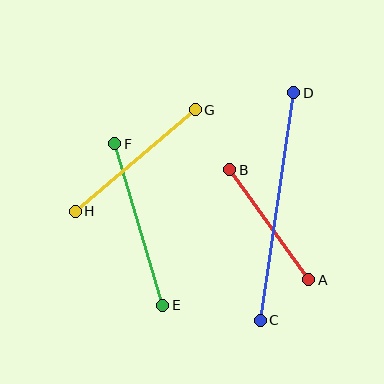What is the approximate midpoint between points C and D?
The midpoint is at approximately (277, 207) pixels.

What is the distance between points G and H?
The distance is approximately 157 pixels.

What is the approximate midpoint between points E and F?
The midpoint is at approximately (139, 225) pixels.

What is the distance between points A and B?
The distance is approximately 135 pixels.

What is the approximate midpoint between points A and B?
The midpoint is at approximately (269, 225) pixels.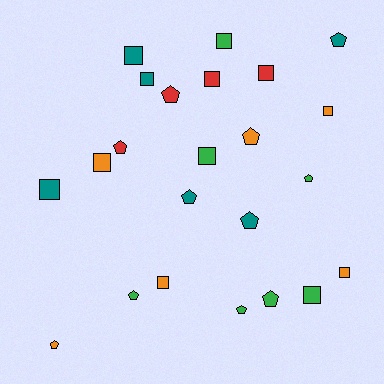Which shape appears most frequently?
Square, with 12 objects.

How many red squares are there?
There are 2 red squares.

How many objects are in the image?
There are 23 objects.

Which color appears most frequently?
Green, with 7 objects.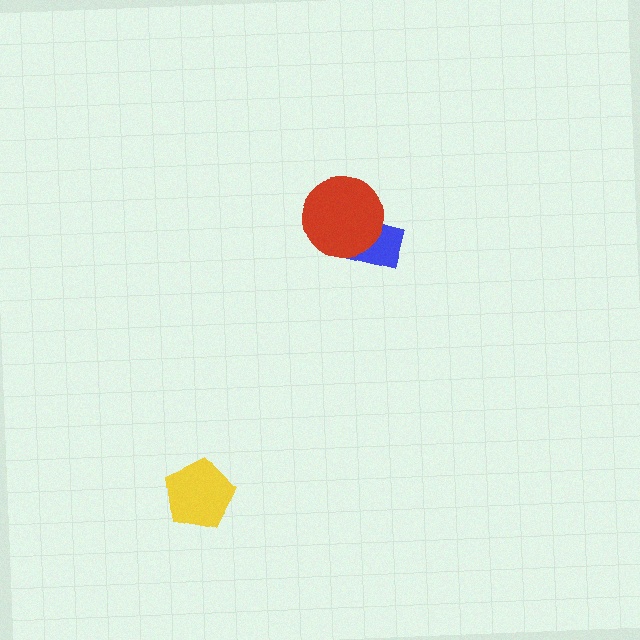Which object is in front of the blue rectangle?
The red circle is in front of the blue rectangle.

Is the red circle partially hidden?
No, no other shape covers it.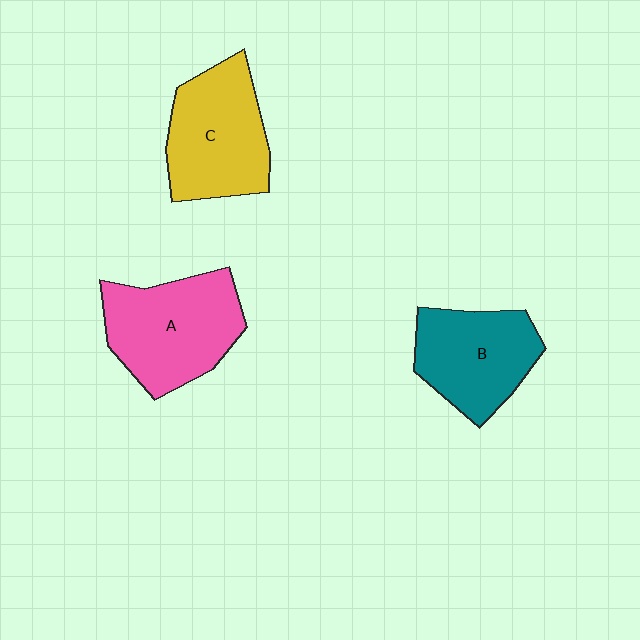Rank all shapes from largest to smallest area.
From largest to smallest: A (pink), C (yellow), B (teal).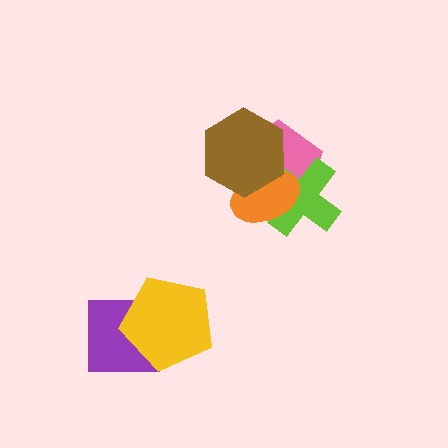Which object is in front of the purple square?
The yellow pentagon is in front of the purple square.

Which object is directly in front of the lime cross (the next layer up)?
The orange ellipse is directly in front of the lime cross.